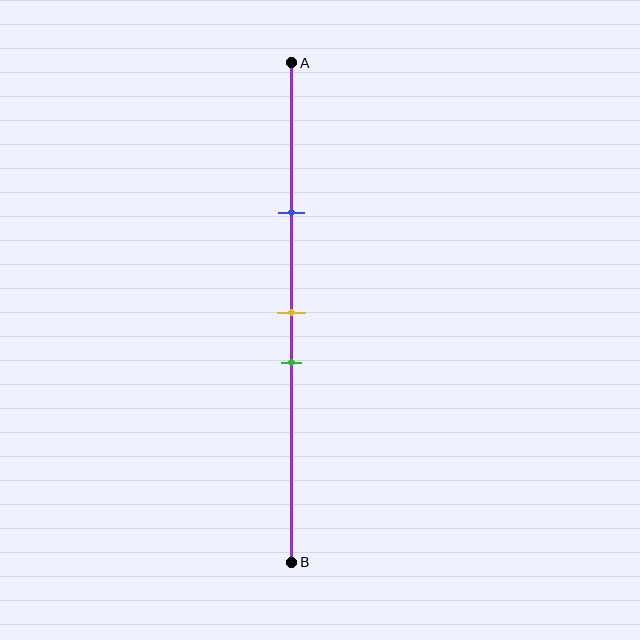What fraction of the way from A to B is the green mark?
The green mark is approximately 60% (0.6) of the way from A to B.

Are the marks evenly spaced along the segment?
No, the marks are not evenly spaced.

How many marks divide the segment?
There are 3 marks dividing the segment.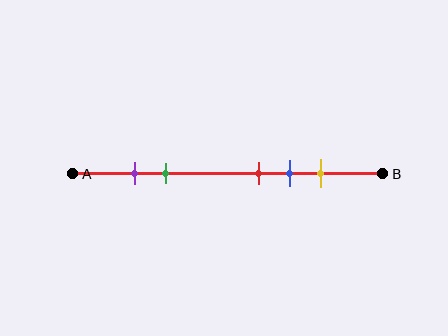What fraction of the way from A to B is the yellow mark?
The yellow mark is approximately 80% (0.8) of the way from A to B.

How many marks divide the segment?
There are 5 marks dividing the segment.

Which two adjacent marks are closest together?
The purple and green marks are the closest adjacent pair.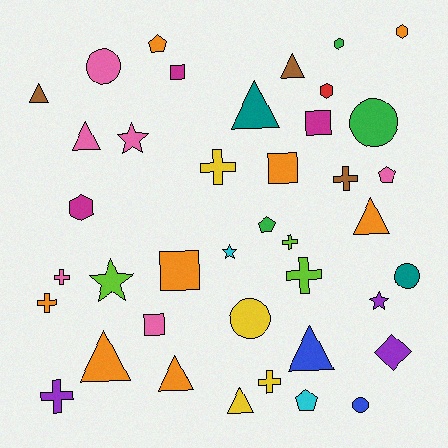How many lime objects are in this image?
There are 3 lime objects.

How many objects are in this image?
There are 40 objects.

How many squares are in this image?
There are 5 squares.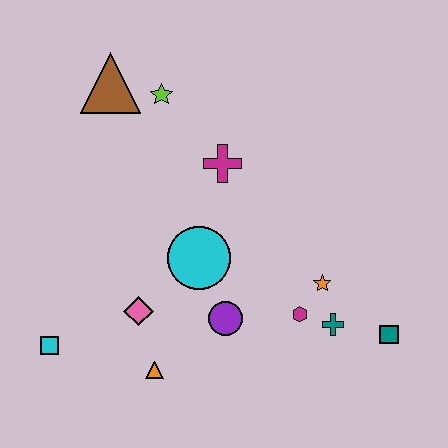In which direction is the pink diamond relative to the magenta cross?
The pink diamond is below the magenta cross.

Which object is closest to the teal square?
The teal cross is closest to the teal square.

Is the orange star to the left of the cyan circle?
No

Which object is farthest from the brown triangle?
The teal square is farthest from the brown triangle.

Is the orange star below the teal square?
No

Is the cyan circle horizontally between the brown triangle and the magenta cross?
Yes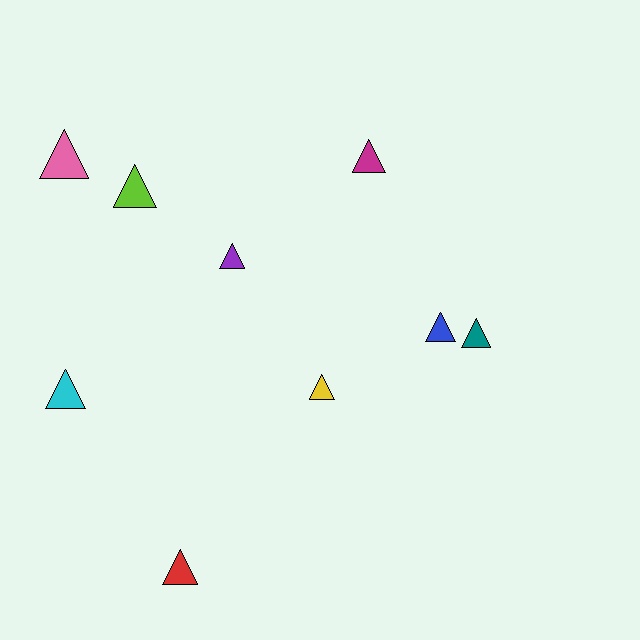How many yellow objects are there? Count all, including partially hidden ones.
There is 1 yellow object.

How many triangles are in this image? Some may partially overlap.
There are 9 triangles.